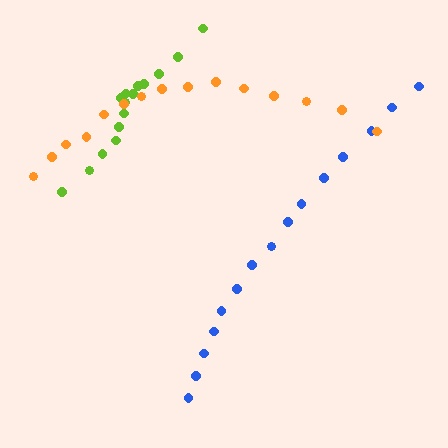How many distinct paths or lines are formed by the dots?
There are 3 distinct paths.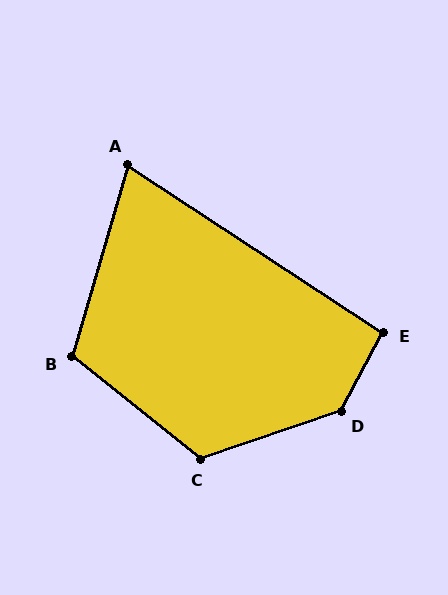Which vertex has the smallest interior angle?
A, at approximately 73 degrees.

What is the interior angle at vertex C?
Approximately 123 degrees (obtuse).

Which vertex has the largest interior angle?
D, at approximately 137 degrees.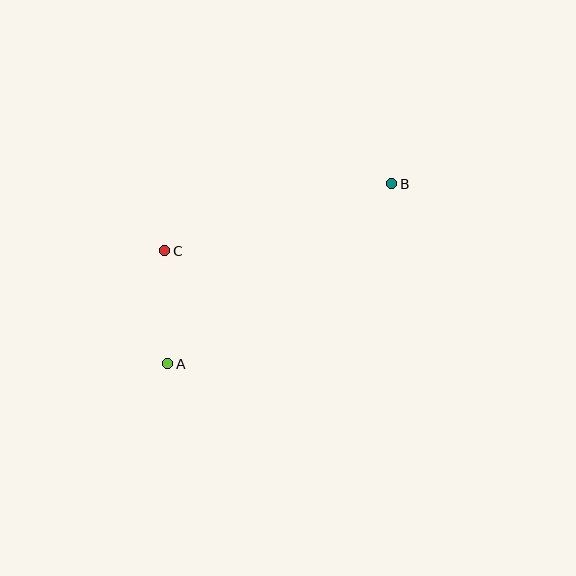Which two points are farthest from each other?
Points A and B are farthest from each other.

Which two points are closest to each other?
Points A and C are closest to each other.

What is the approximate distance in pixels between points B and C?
The distance between B and C is approximately 237 pixels.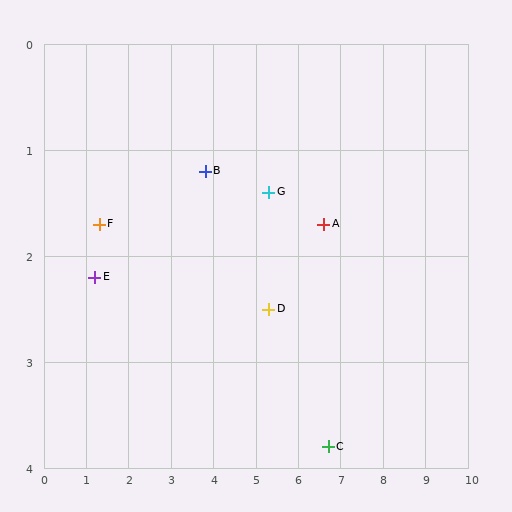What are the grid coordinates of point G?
Point G is at approximately (5.3, 1.4).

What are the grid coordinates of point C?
Point C is at approximately (6.7, 3.8).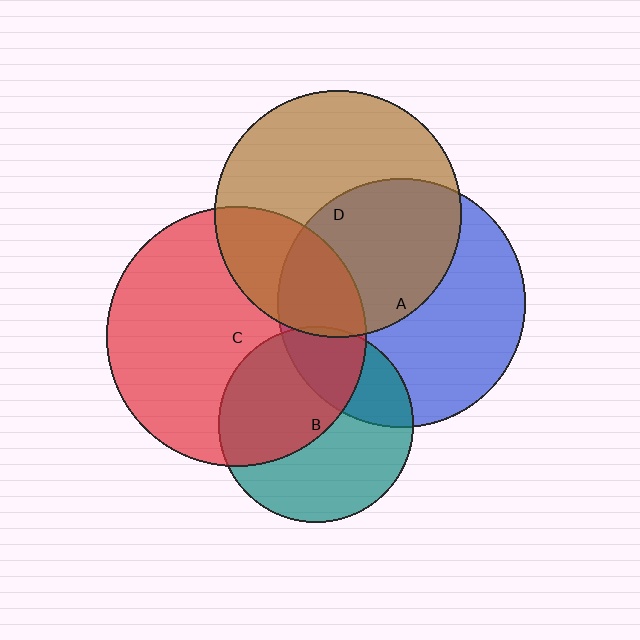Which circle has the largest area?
Circle C (red).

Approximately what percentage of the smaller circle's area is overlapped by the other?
Approximately 5%.